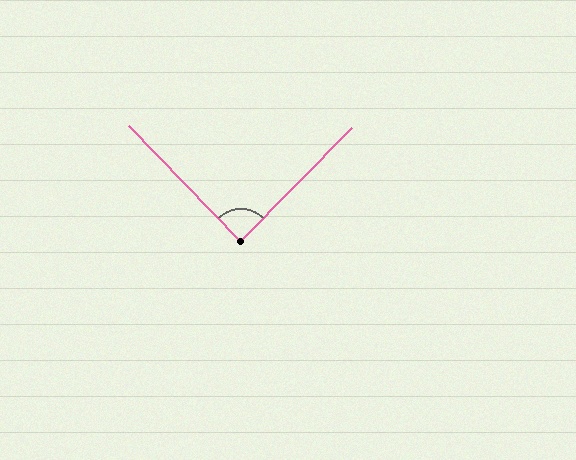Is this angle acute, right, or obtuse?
It is approximately a right angle.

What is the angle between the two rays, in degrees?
Approximately 89 degrees.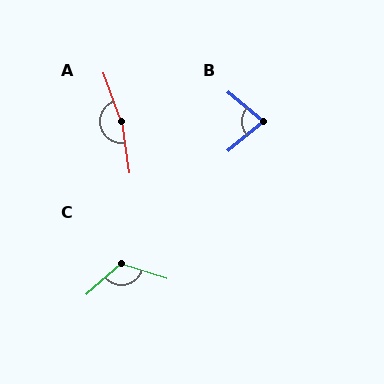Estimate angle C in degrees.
Approximately 120 degrees.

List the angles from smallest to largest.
B (79°), C (120°), A (168°).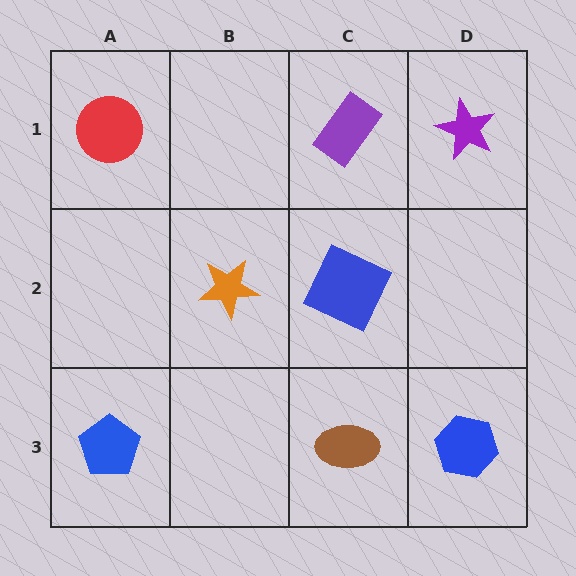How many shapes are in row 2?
2 shapes.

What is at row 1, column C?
A purple rectangle.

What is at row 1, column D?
A purple star.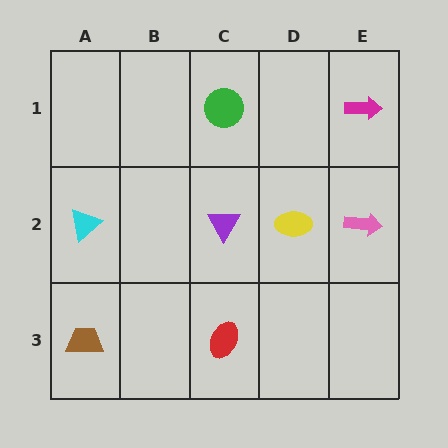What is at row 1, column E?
A magenta arrow.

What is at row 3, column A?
A brown trapezoid.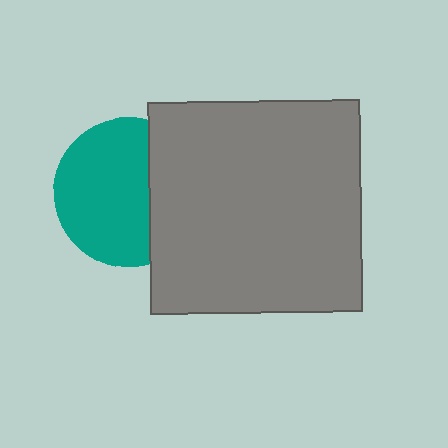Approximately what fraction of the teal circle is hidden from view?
Roughly 33% of the teal circle is hidden behind the gray square.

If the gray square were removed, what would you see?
You would see the complete teal circle.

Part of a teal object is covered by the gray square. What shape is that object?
It is a circle.